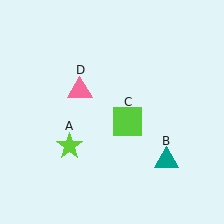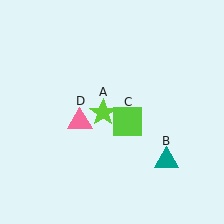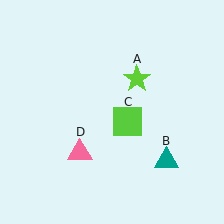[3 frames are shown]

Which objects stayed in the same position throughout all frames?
Teal triangle (object B) and lime square (object C) remained stationary.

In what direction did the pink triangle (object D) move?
The pink triangle (object D) moved down.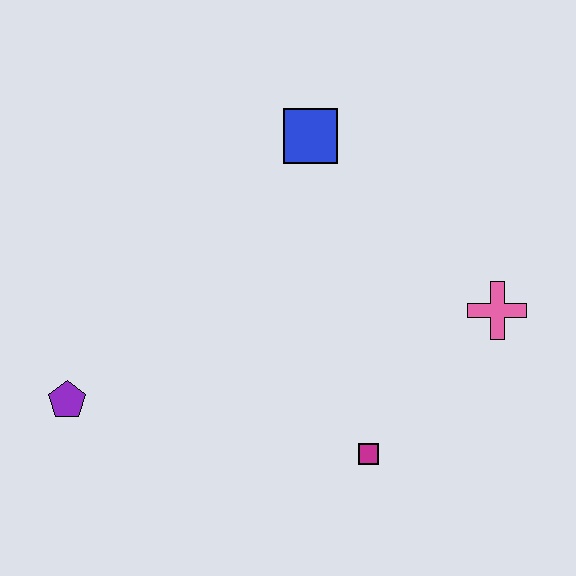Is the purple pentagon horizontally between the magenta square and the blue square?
No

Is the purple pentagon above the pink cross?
No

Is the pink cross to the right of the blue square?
Yes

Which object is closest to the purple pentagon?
The magenta square is closest to the purple pentagon.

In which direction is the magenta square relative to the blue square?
The magenta square is below the blue square.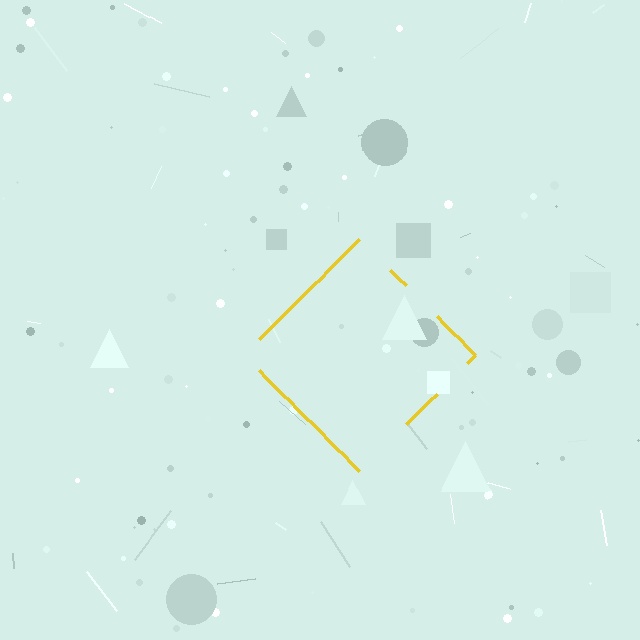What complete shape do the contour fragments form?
The contour fragments form a diamond.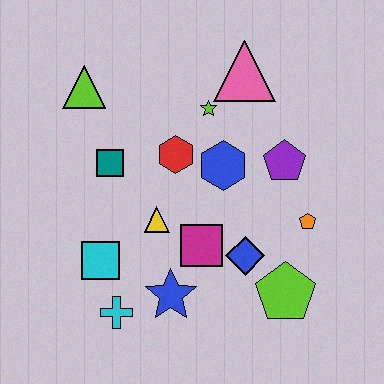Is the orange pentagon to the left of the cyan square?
No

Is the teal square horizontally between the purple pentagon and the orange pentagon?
No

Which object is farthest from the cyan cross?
The pink triangle is farthest from the cyan cross.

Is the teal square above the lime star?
No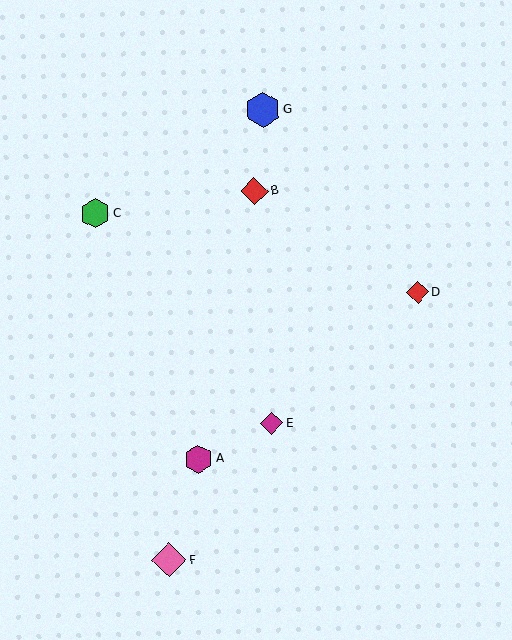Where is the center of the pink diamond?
The center of the pink diamond is at (169, 560).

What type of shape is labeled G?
Shape G is a blue hexagon.